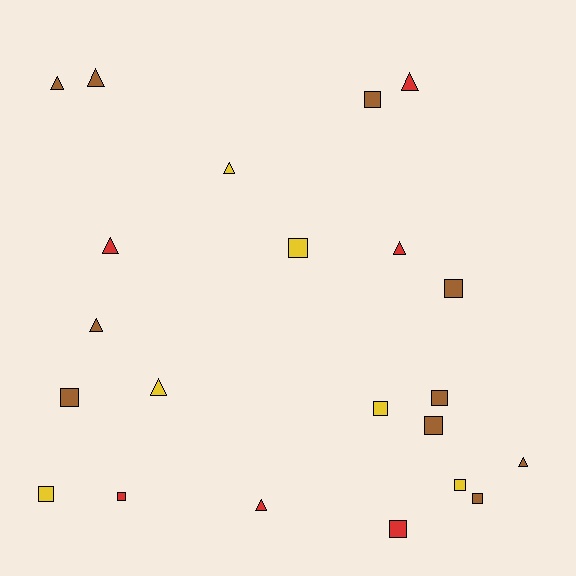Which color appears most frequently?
Brown, with 10 objects.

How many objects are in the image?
There are 22 objects.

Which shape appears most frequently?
Square, with 12 objects.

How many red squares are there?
There are 2 red squares.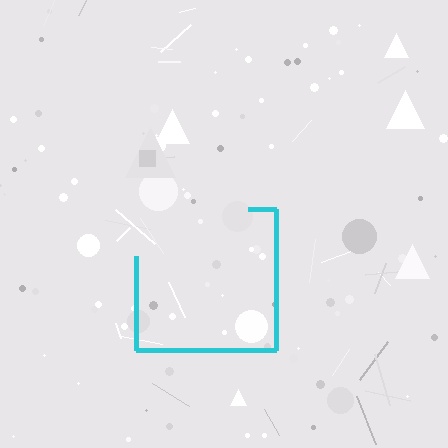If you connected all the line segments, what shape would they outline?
They would outline a square.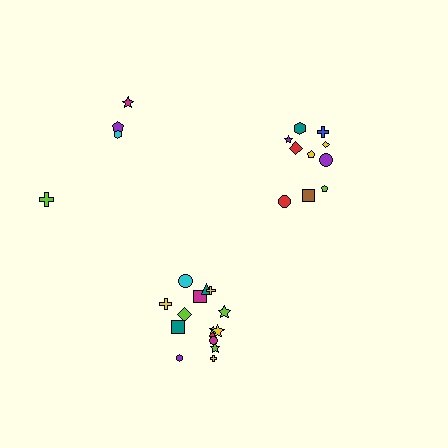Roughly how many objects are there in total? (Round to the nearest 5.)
Roughly 30 objects in total.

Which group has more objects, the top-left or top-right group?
The top-right group.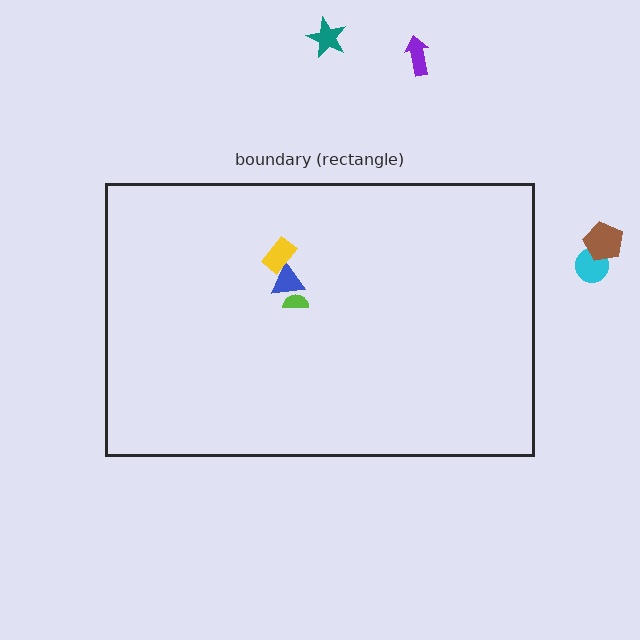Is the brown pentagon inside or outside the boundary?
Outside.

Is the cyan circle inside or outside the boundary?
Outside.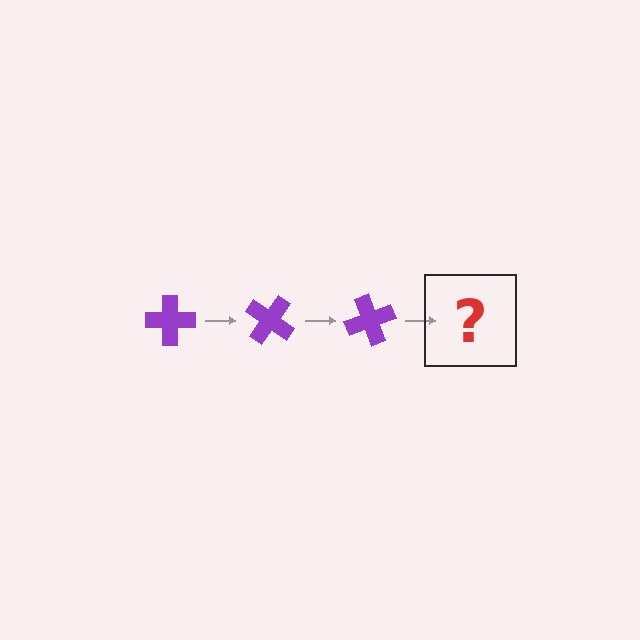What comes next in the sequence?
The next element should be a purple cross rotated 105 degrees.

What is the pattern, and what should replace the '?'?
The pattern is that the cross rotates 35 degrees each step. The '?' should be a purple cross rotated 105 degrees.